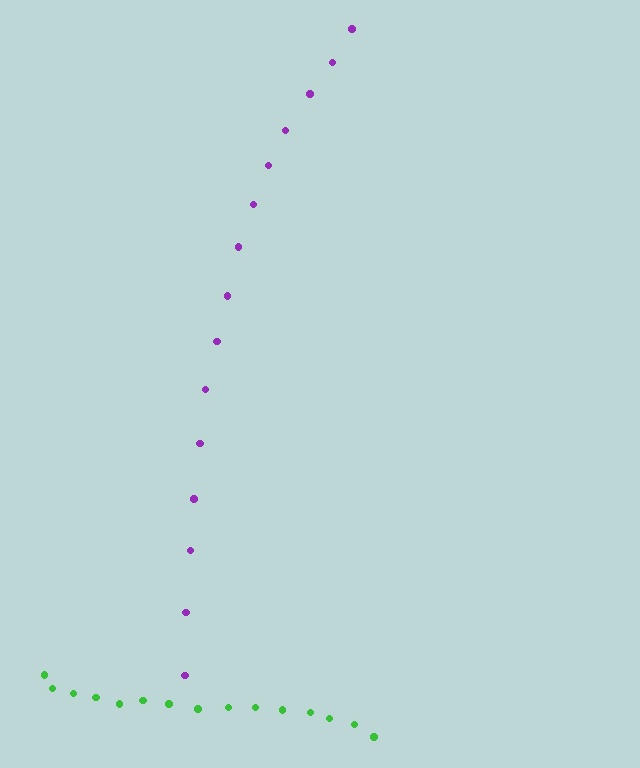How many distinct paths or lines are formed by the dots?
There are 2 distinct paths.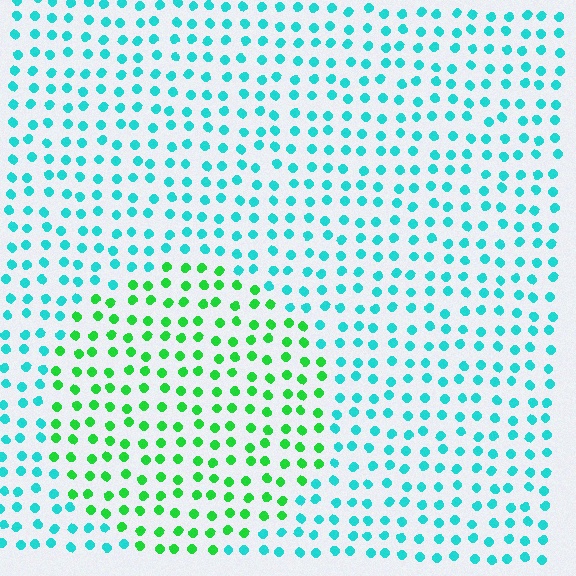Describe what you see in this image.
The image is filled with small cyan elements in a uniform arrangement. A circle-shaped region is visible where the elements are tinted to a slightly different hue, forming a subtle color boundary.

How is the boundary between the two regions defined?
The boundary is defined purely by a slight shift in hue (about 50 degrees). Spacing, size, and orientation are identical on both sides.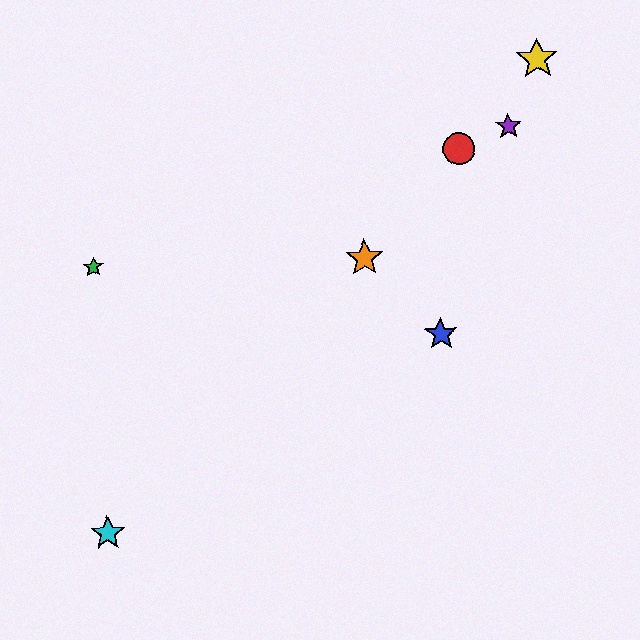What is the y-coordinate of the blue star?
The blue star is at y≈334.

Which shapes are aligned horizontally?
The green star, the orange star are aligned horizontally.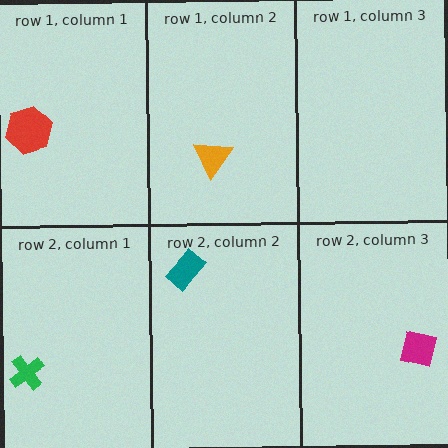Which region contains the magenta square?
The row 2, column 3 region.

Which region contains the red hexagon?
The row 1, column 1 region.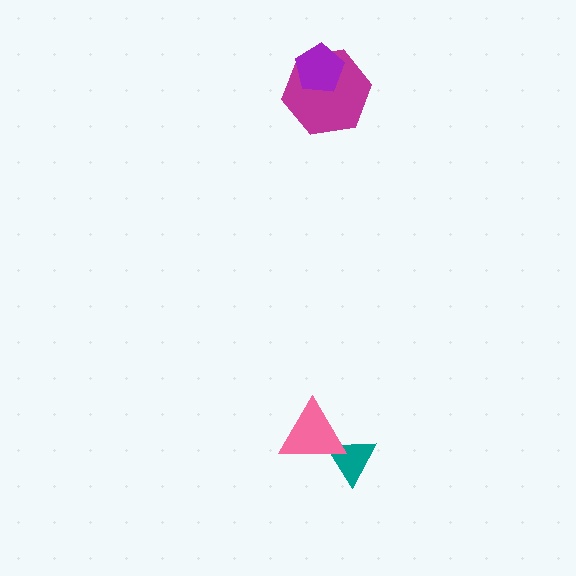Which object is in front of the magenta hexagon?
The purple pentagon is in front of the magenta hexagon.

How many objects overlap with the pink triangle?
1 object overlaps with the pink triangle.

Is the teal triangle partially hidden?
Yes, it is partially covered by another shape.